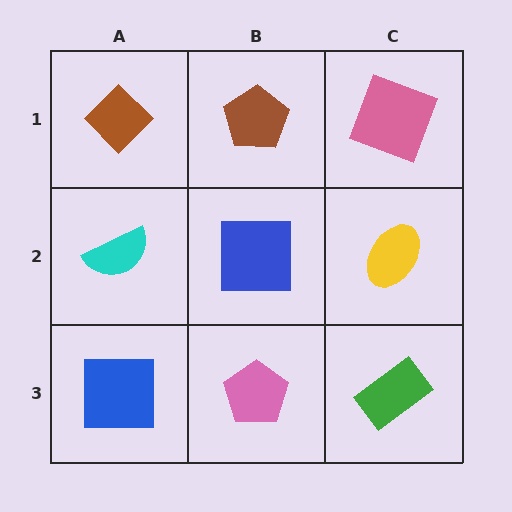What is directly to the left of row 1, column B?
A brown diamond.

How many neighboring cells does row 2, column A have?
3.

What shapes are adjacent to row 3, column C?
A yellow ellipse (row 2, column C), a pink pentagon (row 3, column B).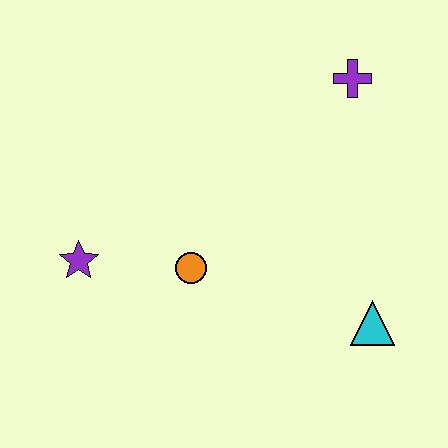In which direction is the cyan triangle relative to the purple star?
The cyan triangle is to the right of the purple star.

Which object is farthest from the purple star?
The purple cross is farthest from the purple star.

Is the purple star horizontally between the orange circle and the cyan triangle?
No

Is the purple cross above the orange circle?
Yes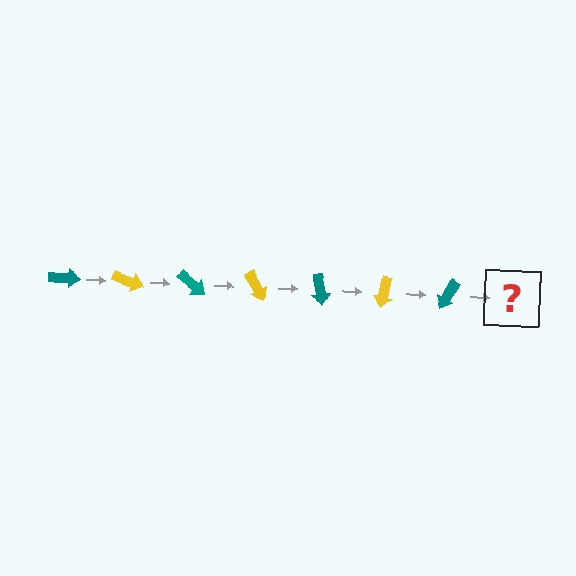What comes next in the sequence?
The next element should be a yellow arrow, rotated 140 degrees from the start.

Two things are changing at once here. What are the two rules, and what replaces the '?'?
The two rules are that it rotates 20 degrees each step and the color cycles through teal and yellow. The '?' should be a yellow arrow, rotated 140 degrees from the start.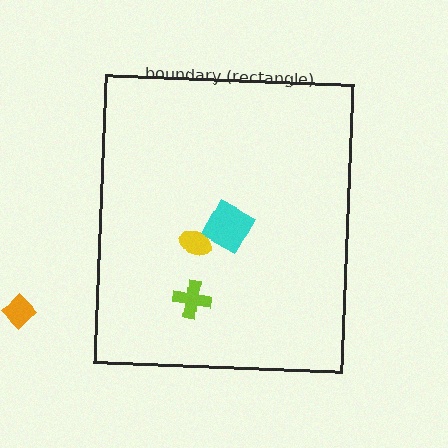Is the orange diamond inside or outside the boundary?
Outside.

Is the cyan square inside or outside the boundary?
Inside.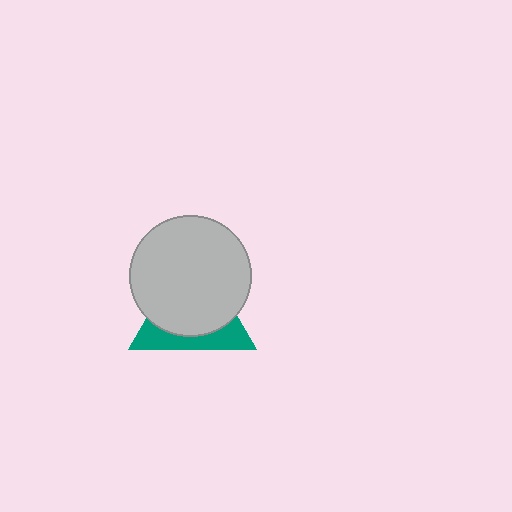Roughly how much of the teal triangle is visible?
A small part of it is visible (roughly 33%).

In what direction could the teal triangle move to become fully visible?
The teal triangle could move down. That would shift it out from behind the light gray circle entirely.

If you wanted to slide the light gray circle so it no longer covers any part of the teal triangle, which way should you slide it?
Slide it up — that is the most direct way to separate the two shapes.